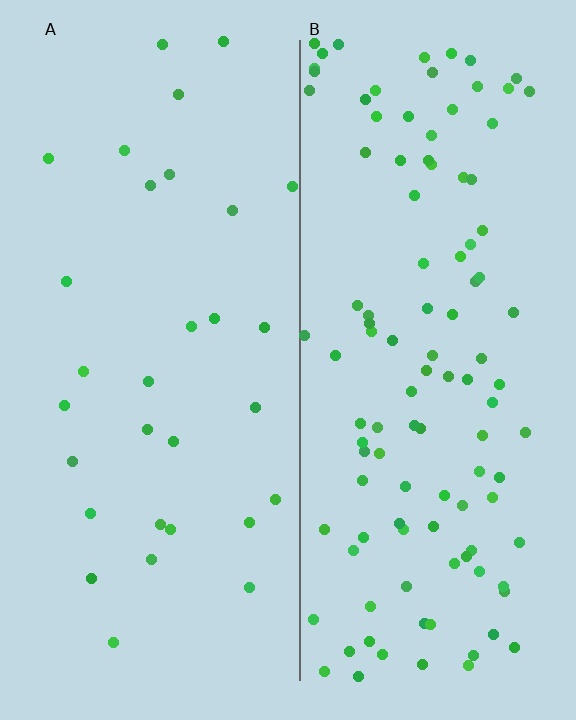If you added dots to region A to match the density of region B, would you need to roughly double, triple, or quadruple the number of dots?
Approximately quadruple.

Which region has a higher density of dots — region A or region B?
B (the right).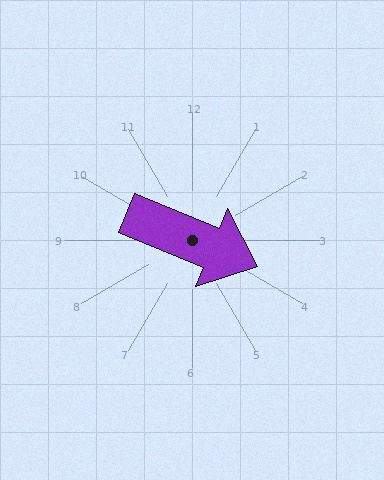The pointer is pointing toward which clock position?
Roughly 4 o'clock.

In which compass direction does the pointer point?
East.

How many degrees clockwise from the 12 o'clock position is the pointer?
Approximately 112 degrees.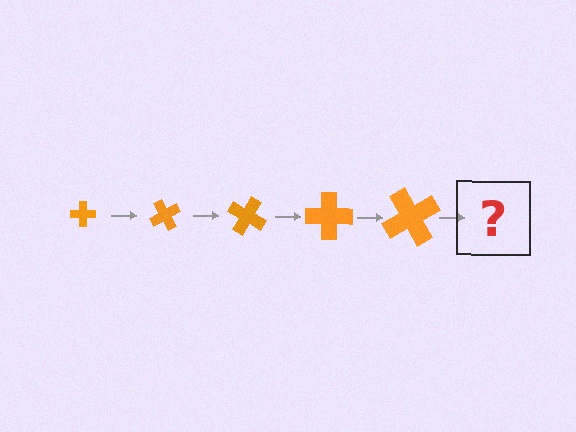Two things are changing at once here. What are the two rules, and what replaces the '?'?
The two rules are that the cross grows larger each step and it rotates 60 degrees each step. The '?' should be a cross, larger than the previous one and rotated 300 degrees from the start.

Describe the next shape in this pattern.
It should be a cross, larger than the previous one and rotated 300 degrees from the start.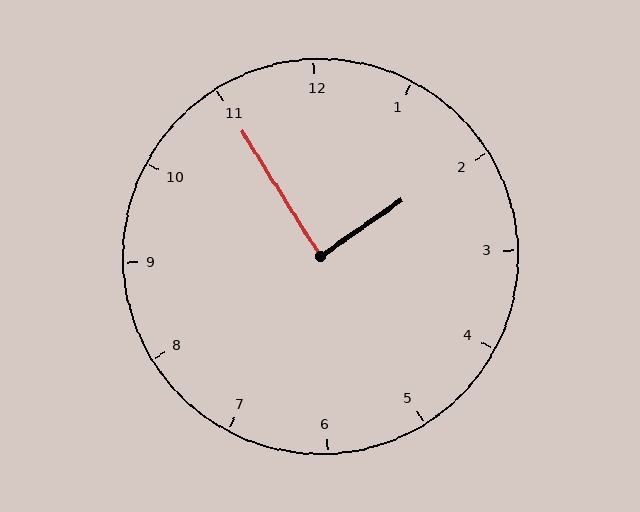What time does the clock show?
1:55.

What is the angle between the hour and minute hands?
Approximately 88 degrees.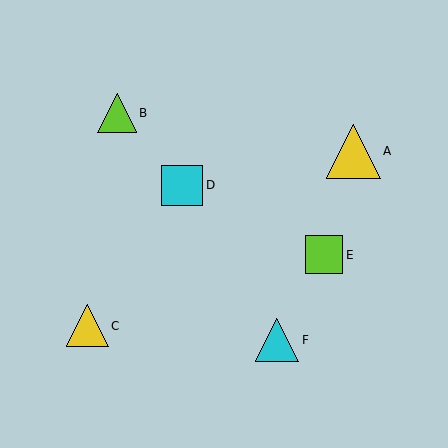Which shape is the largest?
The yellow triangle (labeled A) is the largest.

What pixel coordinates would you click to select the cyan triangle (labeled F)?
Click at (277, 340) to select the cyan triangle F.